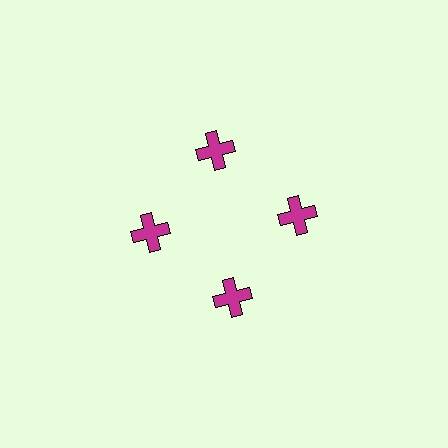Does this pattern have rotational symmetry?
Yes, this pattern has 4-fold rotational symmetry. It looks the same after rotating 90 degrees around the center.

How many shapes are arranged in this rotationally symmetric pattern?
There are 4 shapes, arranged in 4 groups of 1.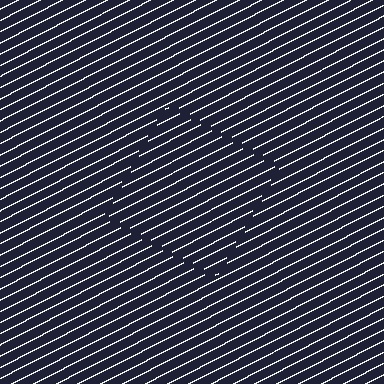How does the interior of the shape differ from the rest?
The interior of the shape contains the same grating, shifted by half a period — the contour is defined by the phase discontinuity where line-ends from the inner and outer gratings abut.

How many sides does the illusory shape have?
4 sides — the line-ends trace a square.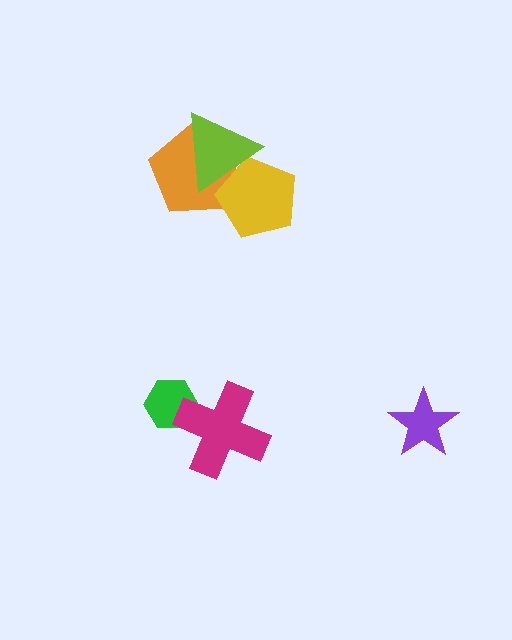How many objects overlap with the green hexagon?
1 object overlaps with the green hexagon.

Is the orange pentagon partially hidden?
Yes, it is partially covered by another shape.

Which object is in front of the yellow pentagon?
The lime triangle is in front of the yellow pentagon.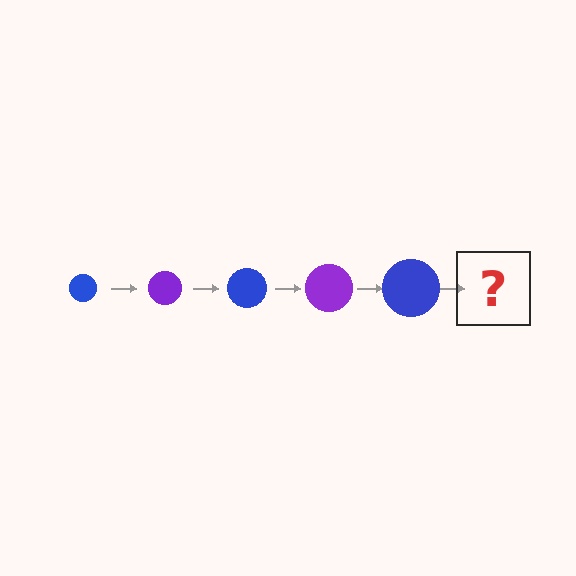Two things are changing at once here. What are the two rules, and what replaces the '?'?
The two rules are that the circle grows larger each step and the color cycles through blue and purple. The '?' should be a purple circle, larger than the previous one.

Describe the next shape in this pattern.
It should be a purple circle, larger than the previous one.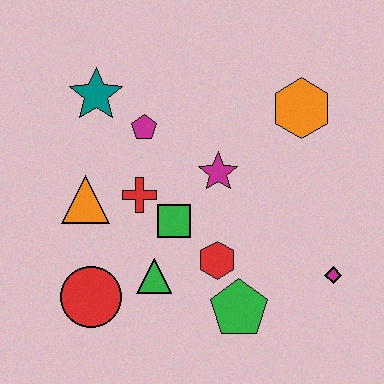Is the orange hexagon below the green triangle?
No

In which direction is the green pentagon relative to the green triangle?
The green pentagon is to the right of the green triangle.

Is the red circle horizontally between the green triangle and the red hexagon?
No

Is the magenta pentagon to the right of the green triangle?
No